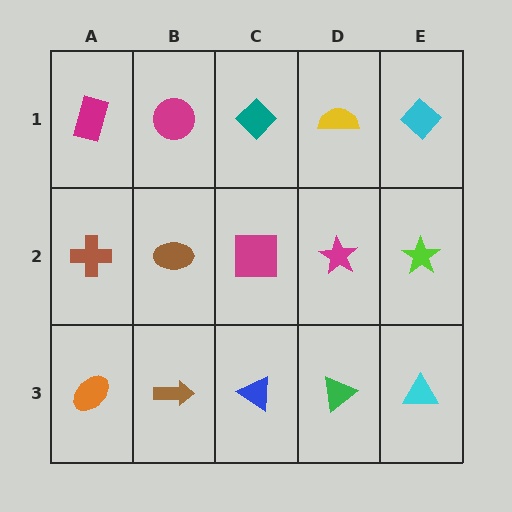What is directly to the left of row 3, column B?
An orange ellipse.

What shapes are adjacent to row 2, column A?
A magenta rectangle (row 1, column A), an orange ellipse (row 3, column A), a brown ellipse (row 2, column B).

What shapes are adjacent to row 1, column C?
A magenta square (row 2, column C), a magenta circle (row 1, column B), a yellow semicircle (row 1, column D).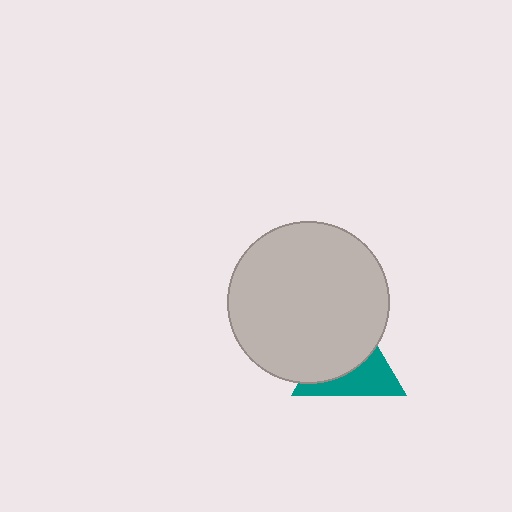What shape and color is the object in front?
The object in front is a light gray circle.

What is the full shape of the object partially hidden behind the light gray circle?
The partially hidden object is a teal triangle.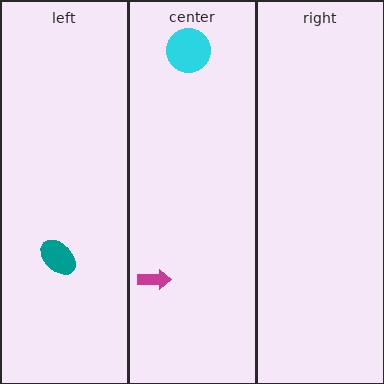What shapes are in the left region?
The teal ellipse.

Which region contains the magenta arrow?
The center region.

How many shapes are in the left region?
1.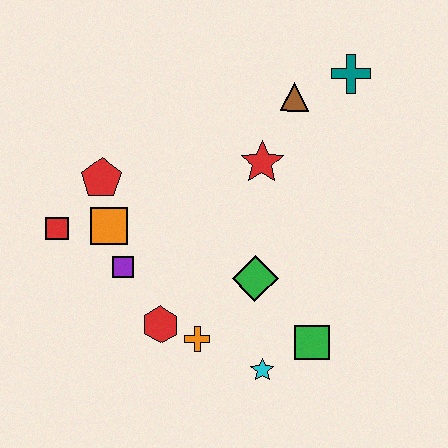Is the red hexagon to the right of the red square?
Yes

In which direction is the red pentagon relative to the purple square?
The red pentagon is above the purple square.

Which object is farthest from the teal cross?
The red square is farthest from the teal cross.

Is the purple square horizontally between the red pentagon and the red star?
Yes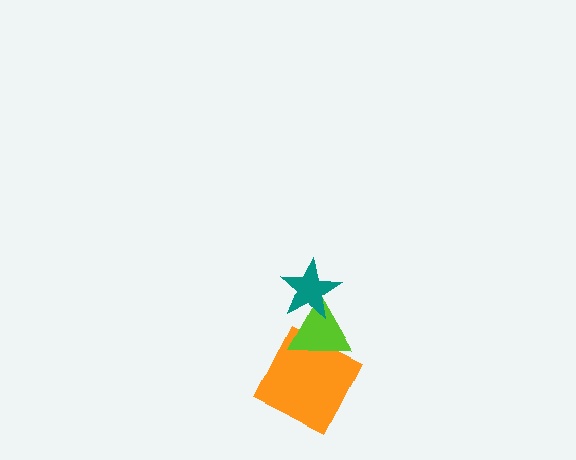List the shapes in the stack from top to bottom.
From top to bottom: the teal star, the lime triangle, the orange square.